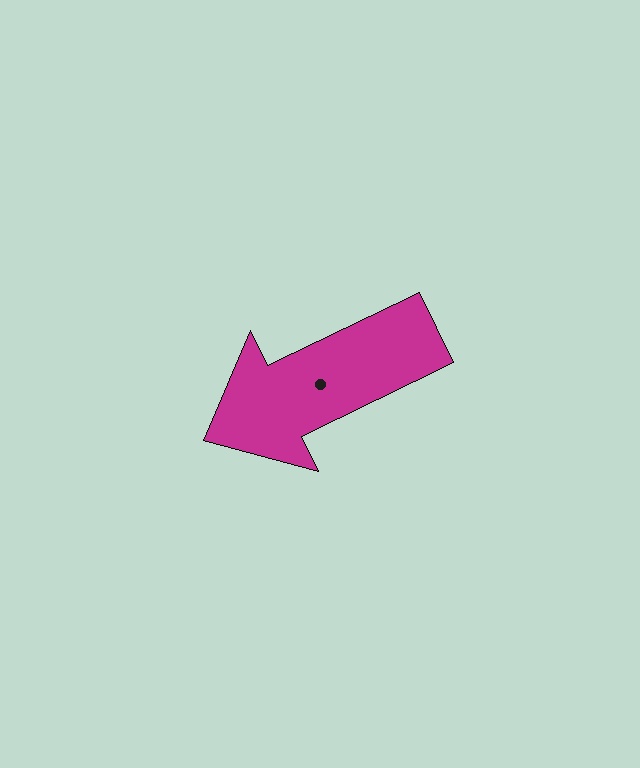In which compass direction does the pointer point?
Southwest.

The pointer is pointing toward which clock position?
Roughly 8 o'clock.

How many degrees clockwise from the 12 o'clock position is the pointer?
Approximately 244 degrees.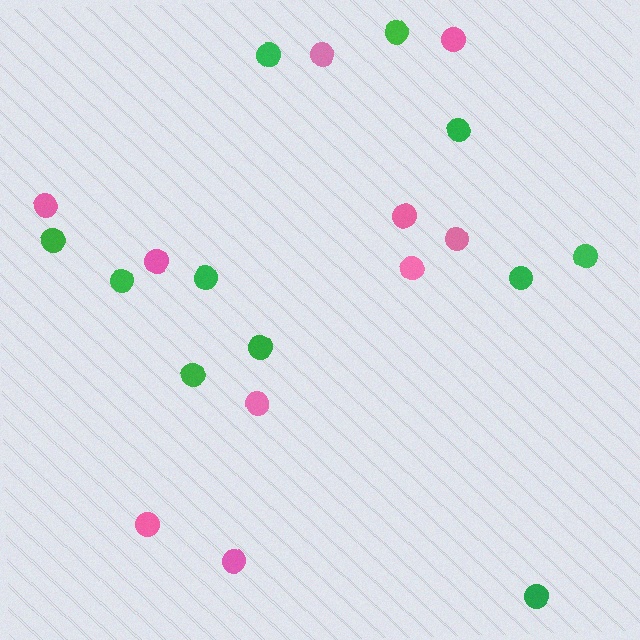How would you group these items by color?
There are 2 groups: one group of green circles (11) and one group of pink circles (10).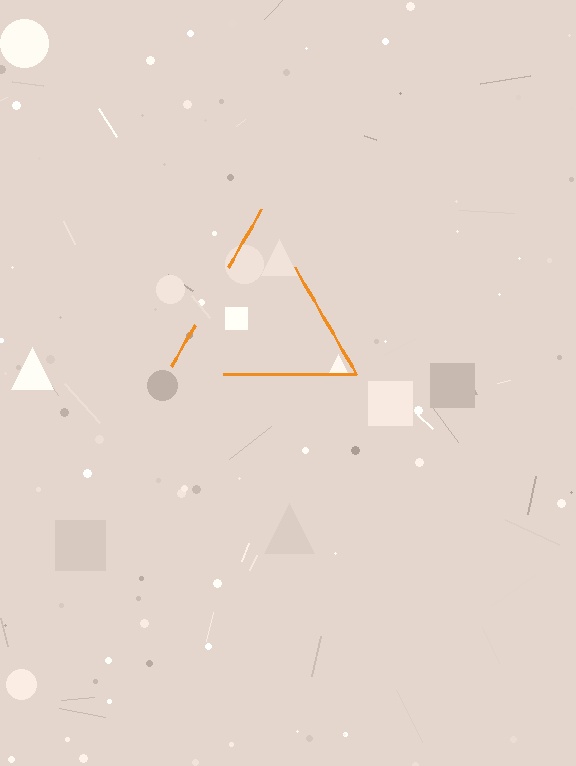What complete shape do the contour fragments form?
The contour fragments form a triangle.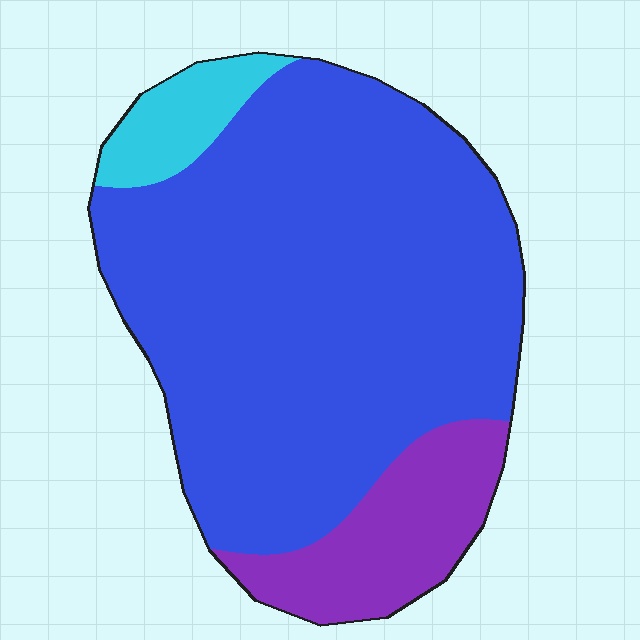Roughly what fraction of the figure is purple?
Purple covers roughly 15% of the figure.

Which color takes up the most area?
Blue, at roughly 75%.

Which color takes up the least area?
Cyan, at roughly 5%.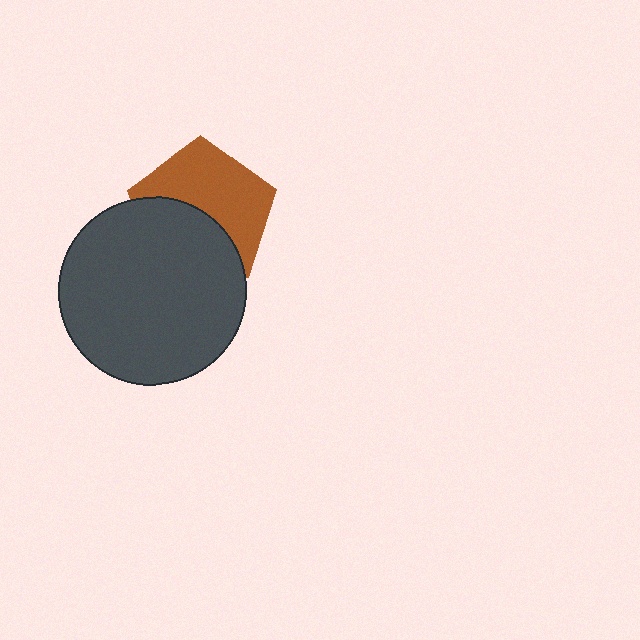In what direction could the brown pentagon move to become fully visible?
The brown pentagon could move up. That would shift it out from behind the dark gray circle entirely.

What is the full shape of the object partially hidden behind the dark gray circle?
The partially hidden object is a brown pentagon.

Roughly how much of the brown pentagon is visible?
About half of it is visible (roughly 55%).